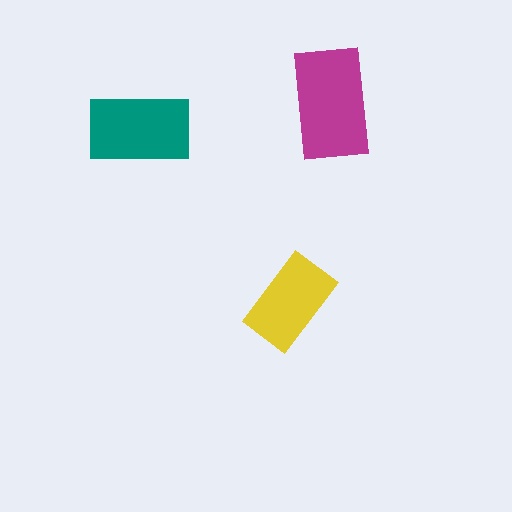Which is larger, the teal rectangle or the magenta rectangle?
The magenta one.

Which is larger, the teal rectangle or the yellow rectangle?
The teal one.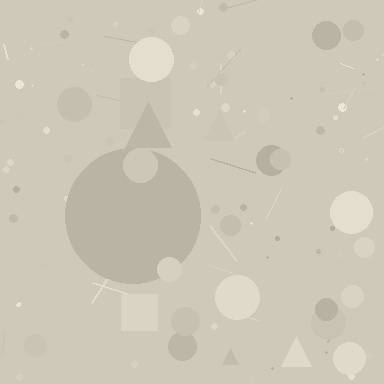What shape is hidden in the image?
A circle is hidden in the image.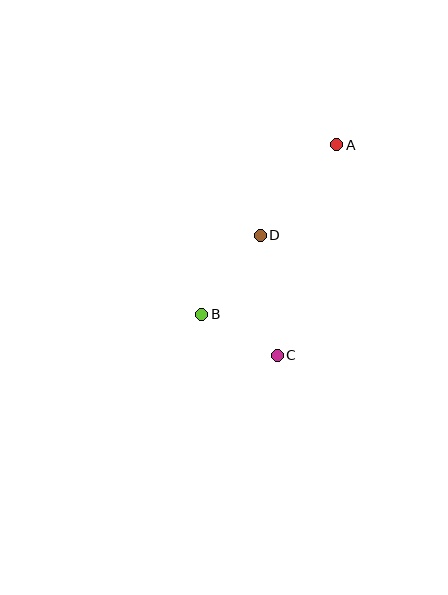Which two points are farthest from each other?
Points A and C are farthest from each other.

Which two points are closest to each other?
Points B and C are closest to each other.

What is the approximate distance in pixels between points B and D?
The distance between B and D is approximately 99 pixels.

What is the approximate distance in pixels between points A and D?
The distance between A and D is approximately 118 pixels.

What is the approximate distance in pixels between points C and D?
The distance between C and D is approximately 121 pixels.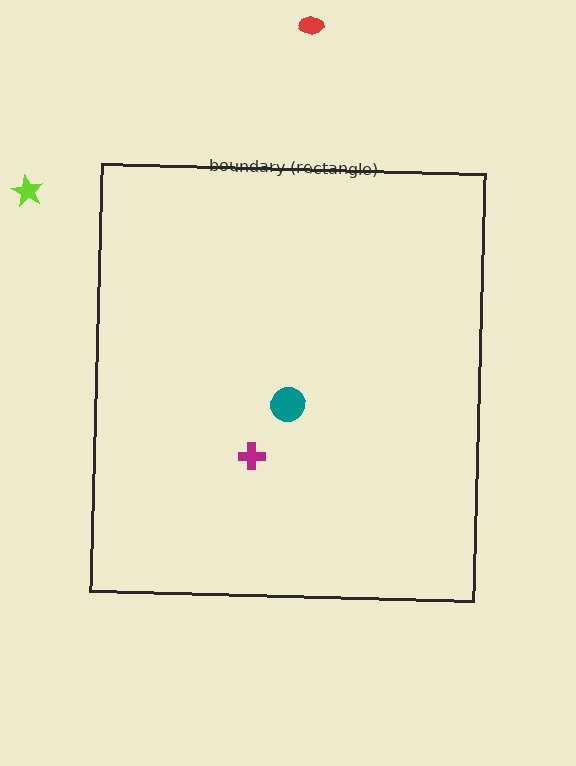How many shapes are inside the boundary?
2 inside, 2 outside.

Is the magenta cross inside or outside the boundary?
Inside.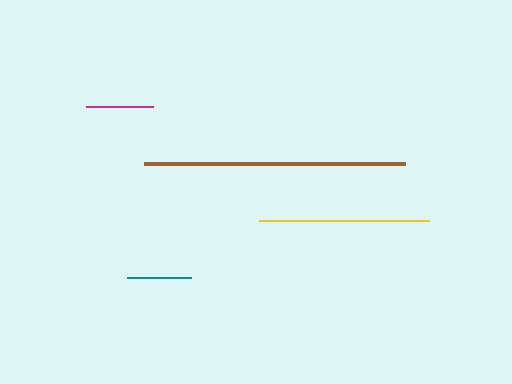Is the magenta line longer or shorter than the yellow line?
The yellow line is longer than the magenta line.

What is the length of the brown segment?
The brown segment is approximately 261 pixels long.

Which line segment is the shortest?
The teal line is the shortest at approximately 64 pixels.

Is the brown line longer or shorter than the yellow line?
The brown line is longer than the yellow line.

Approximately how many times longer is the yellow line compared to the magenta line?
The yellow line is approximately 2.5 times the length of the magenta line.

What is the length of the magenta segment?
The magenta segment is approximately 68 pixels long.